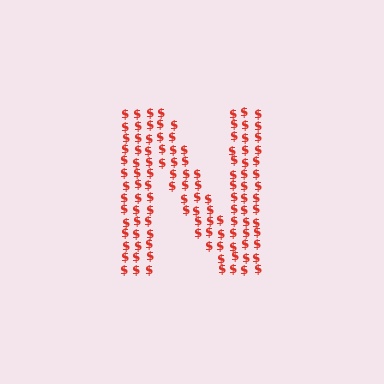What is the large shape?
The large shape is the letter N.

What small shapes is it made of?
It is made of small dollar signs.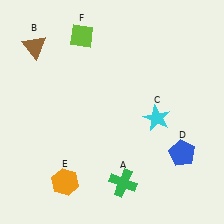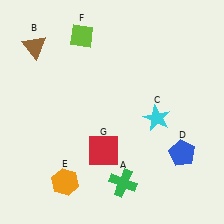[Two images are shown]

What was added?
A red square (G) was added in Image 2.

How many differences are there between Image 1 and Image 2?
There is 1 difference between the two images.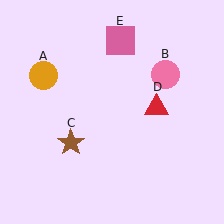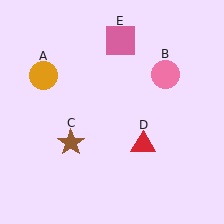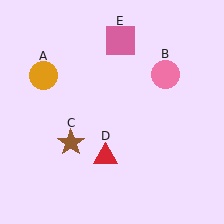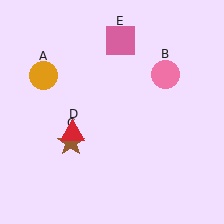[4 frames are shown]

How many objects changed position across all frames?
1 object changed position: red triangle (object D).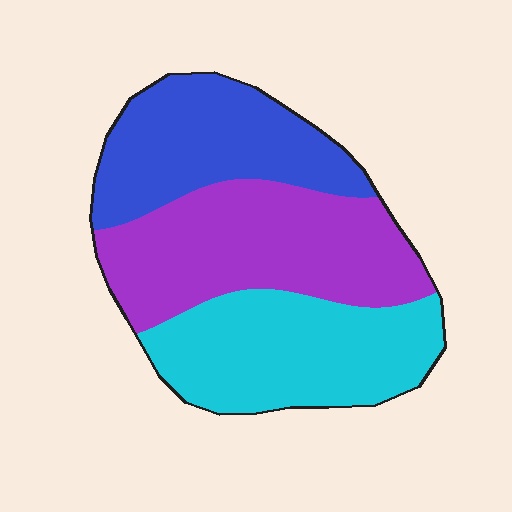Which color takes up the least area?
Blue, at roughly 30%.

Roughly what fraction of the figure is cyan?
Cyan covers roughly 35% of the figure.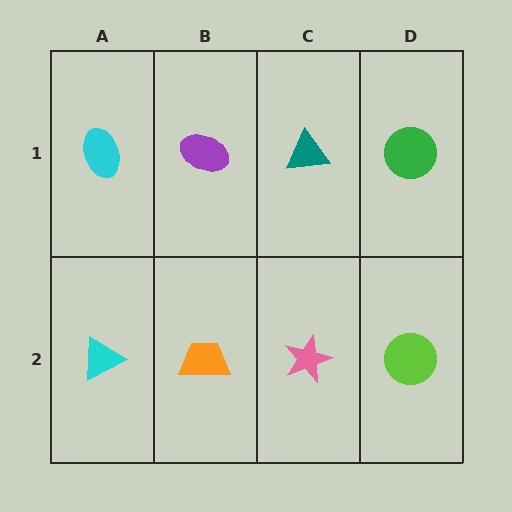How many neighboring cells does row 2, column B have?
3.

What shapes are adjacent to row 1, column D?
A lime circle (row 2, column D), a teal triangle (row 1, column C).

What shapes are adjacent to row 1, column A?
A cyan triangle (row 2, column A), a purple ellipse (row 1, column B).